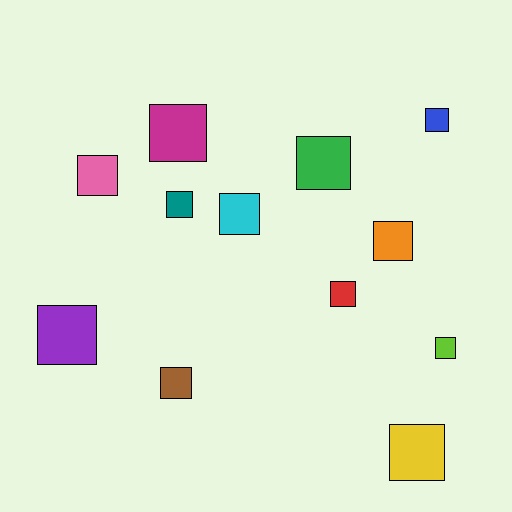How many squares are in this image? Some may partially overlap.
There are 12 squares.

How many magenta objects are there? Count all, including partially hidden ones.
There is 1 magenta object.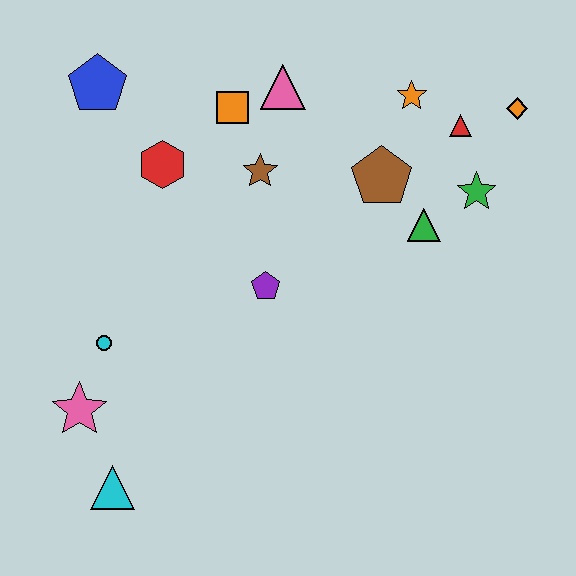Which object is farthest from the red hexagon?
The orange diamond is farthest from the red hexagon.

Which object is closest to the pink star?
The cyan circle is closest to the pink star.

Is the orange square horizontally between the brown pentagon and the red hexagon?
Yes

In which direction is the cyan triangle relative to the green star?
The cyan triangle is to the left of the green star.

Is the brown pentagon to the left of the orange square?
No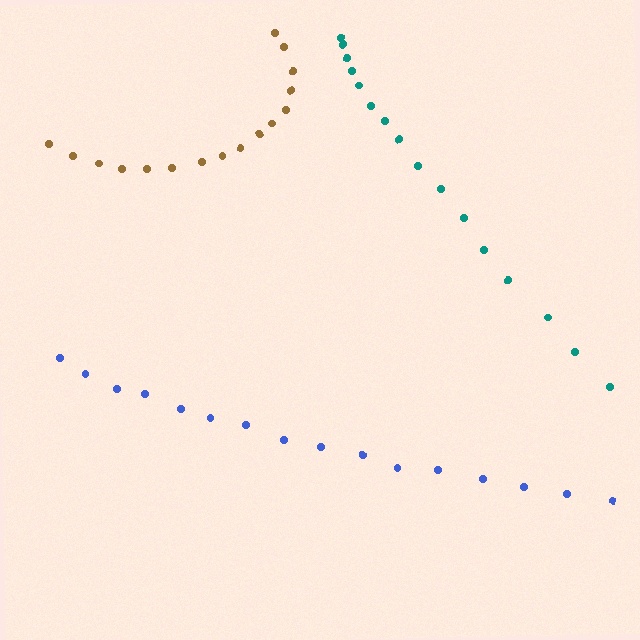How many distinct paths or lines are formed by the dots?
There are 3 distinct paths.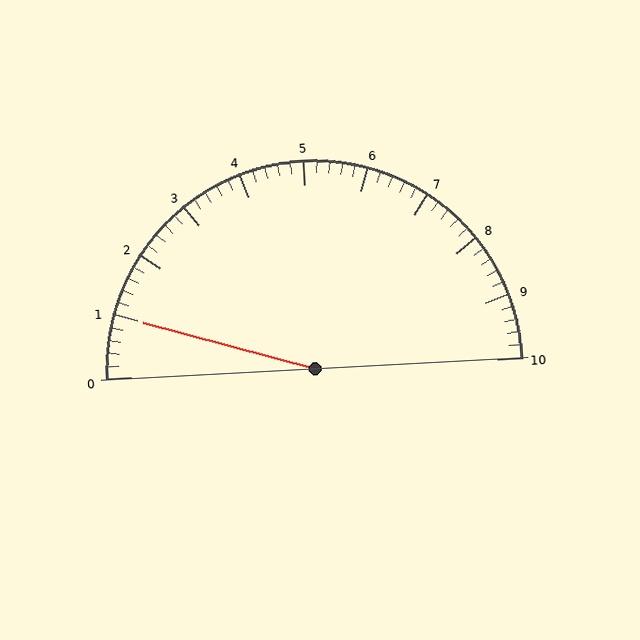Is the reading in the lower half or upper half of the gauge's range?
The reading is in the lower half of the range (0 to 10).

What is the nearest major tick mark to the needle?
The nearest major tick mark is 1.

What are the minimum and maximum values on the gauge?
The gauge ranges from 0 to 10.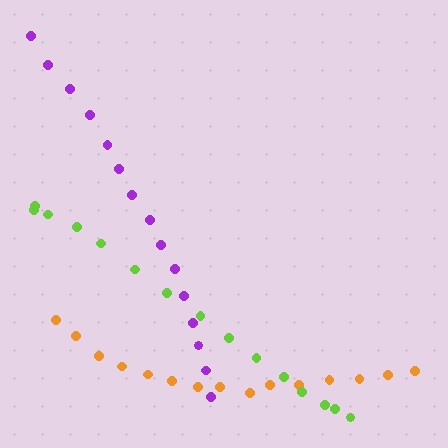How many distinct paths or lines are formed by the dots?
There are 3 distinct paths.